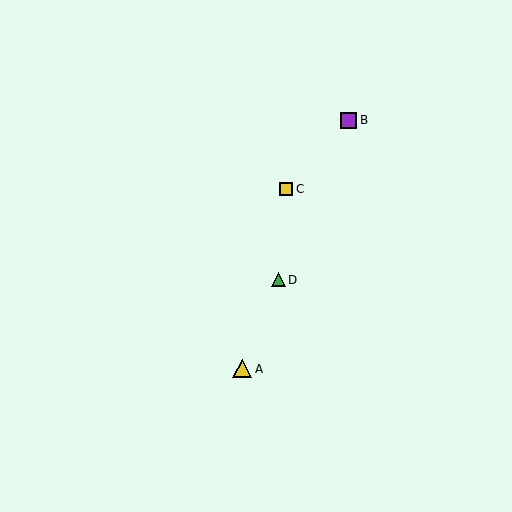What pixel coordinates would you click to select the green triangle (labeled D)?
Click at (278, 280) to select the green triangle D.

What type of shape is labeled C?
Shape C is a yellow square.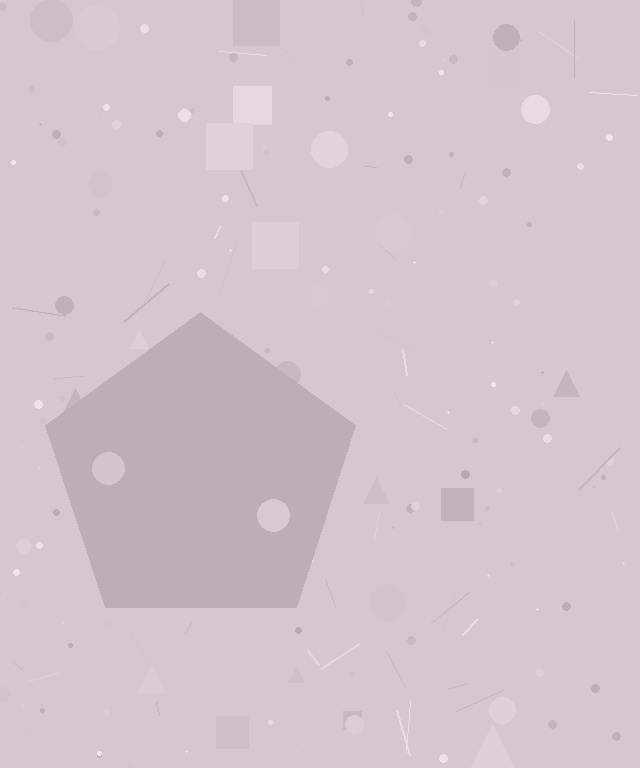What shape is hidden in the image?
A pentagon is hidden in the image.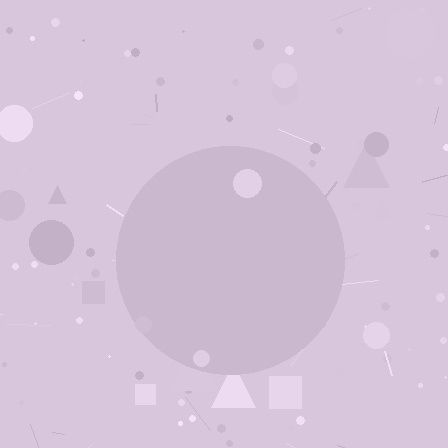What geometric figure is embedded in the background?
A circle is embedded in the background.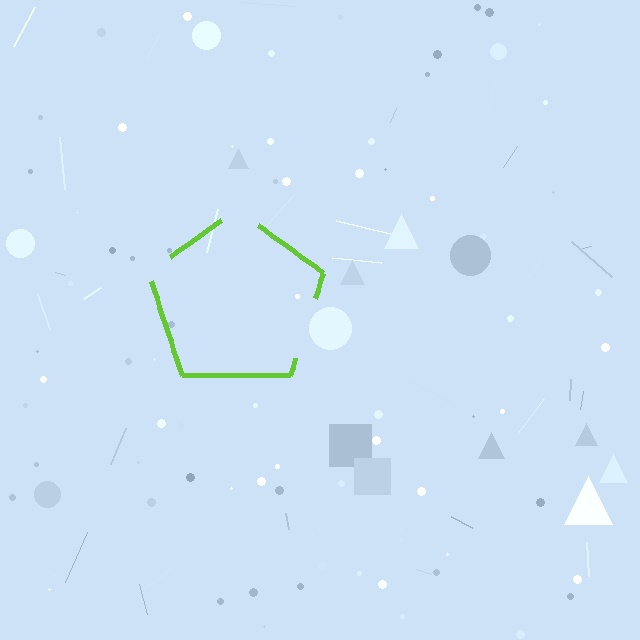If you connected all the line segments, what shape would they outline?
They would outline a pentagon.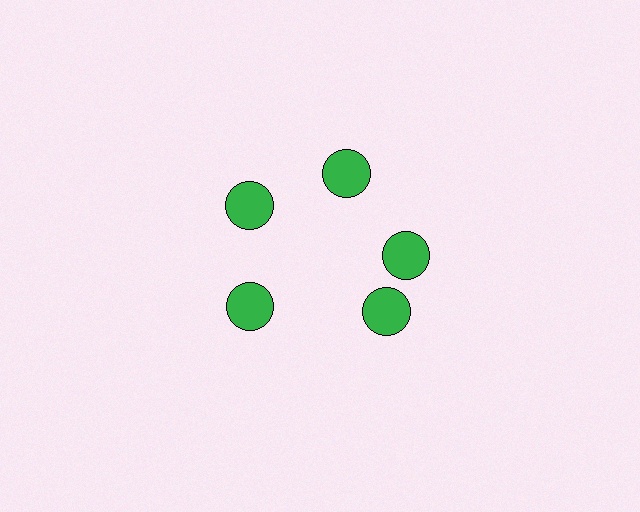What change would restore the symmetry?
The symmetry would be restored by rotating it back into even spacing with its neighbors so that all 5 circles sit at equal angles and equal distance from the center.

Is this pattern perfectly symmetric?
No. The 5 green circles are arranged in a ring, but one element near the 5 o'clock position is rotated out of alignment along the ring, breaking the 5-fold rotational symmetry.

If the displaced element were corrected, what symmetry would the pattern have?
It would have 5-fold rotational symmetry — the pattern would map onto itself every 72 degrees.